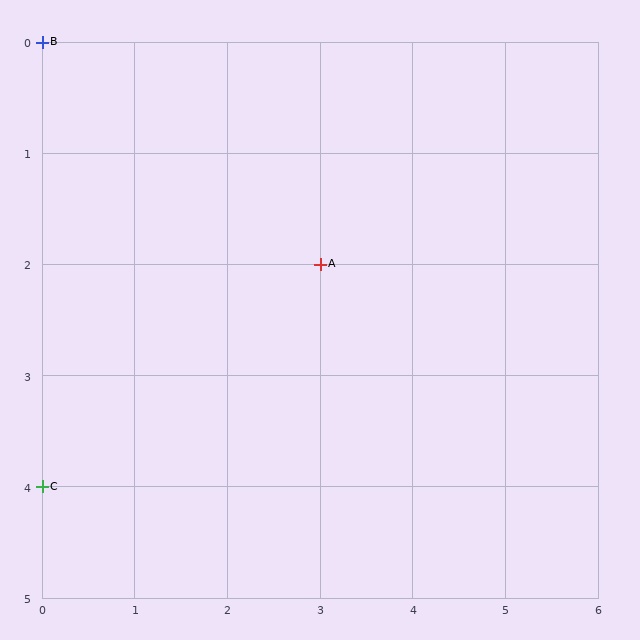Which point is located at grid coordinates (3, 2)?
Point A is at (3, 2).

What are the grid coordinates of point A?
Point A is at grid coordinates (3, 2).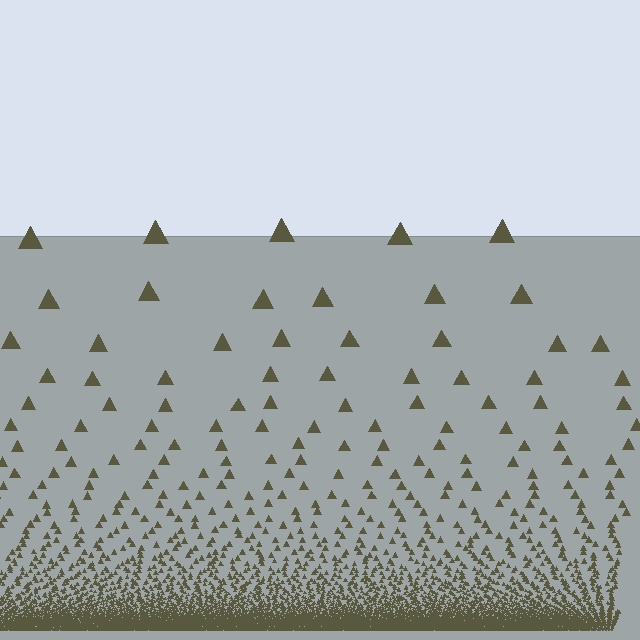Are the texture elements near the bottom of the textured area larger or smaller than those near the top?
Smaller. The gradient is inverted — elements near the bottom are smaller and denser.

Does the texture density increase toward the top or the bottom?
Density increases toward the bottom.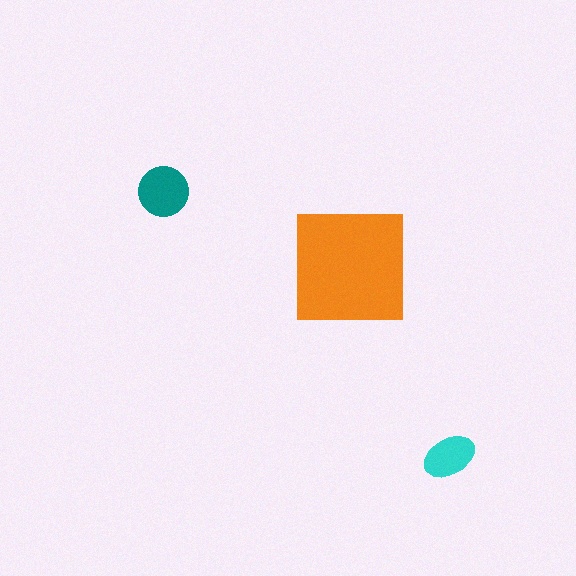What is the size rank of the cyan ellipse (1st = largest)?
3rd.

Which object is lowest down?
The cyan ellipse is bottommost.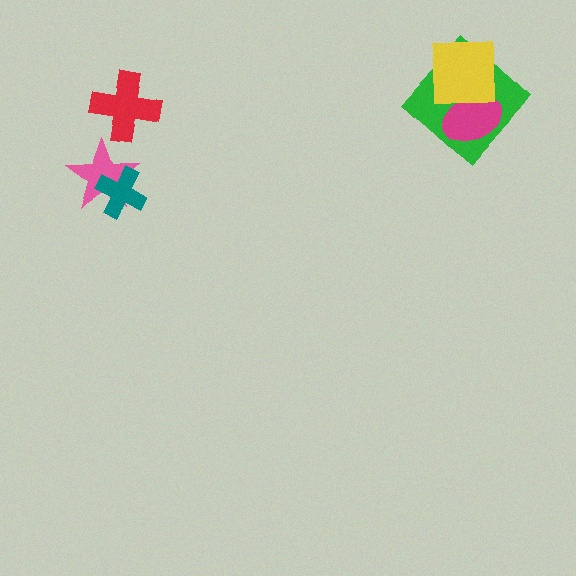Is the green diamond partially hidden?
Yes, it is partially covered by another shape.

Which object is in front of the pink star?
The teal cross is in front of the pink star.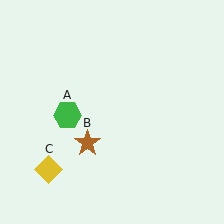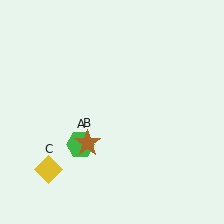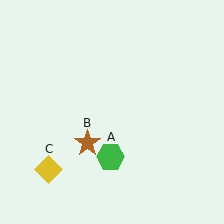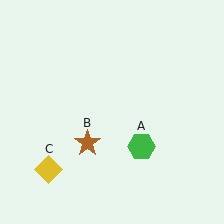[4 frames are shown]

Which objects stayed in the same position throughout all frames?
Brown star (object B) and yellow diamond (object C) remained stationary.